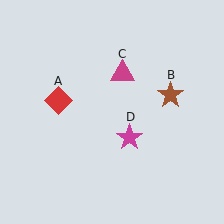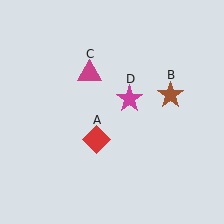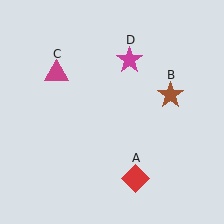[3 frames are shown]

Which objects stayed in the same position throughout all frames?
Brown star (object B) remained stationary.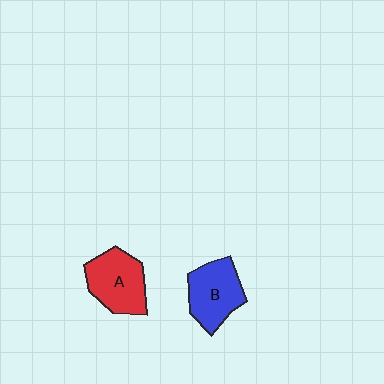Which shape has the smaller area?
Shape B (blue).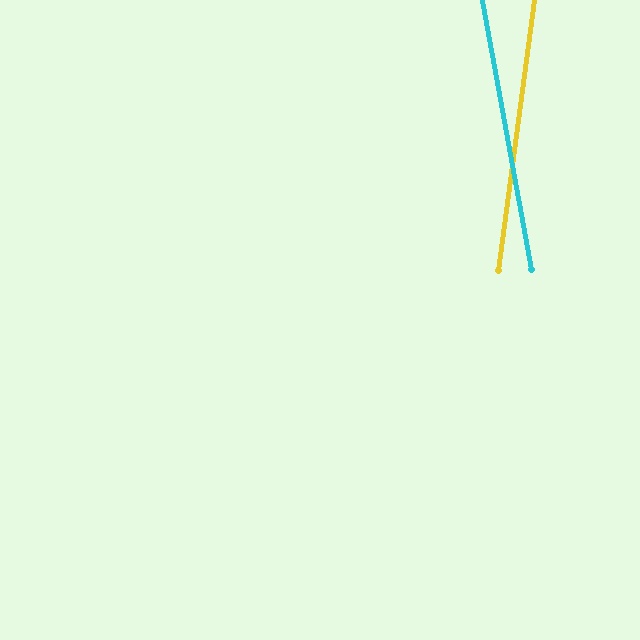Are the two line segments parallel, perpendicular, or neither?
Neither parallel nor perpendicular — they differ by about 18°.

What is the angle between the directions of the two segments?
Approximately 18 degrees.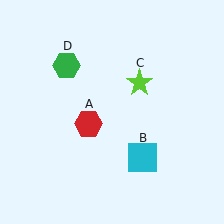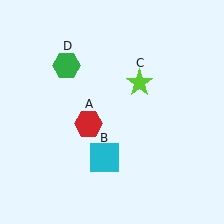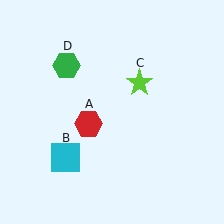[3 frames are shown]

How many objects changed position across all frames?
1 object changed position: cyan square (object B).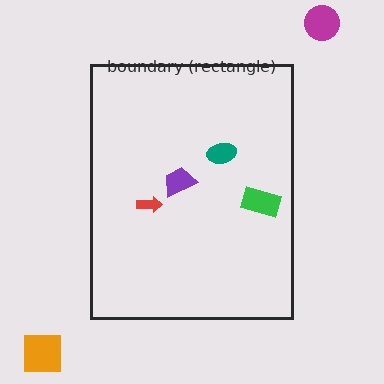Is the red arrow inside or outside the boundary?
Inside.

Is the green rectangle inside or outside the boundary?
Inside.